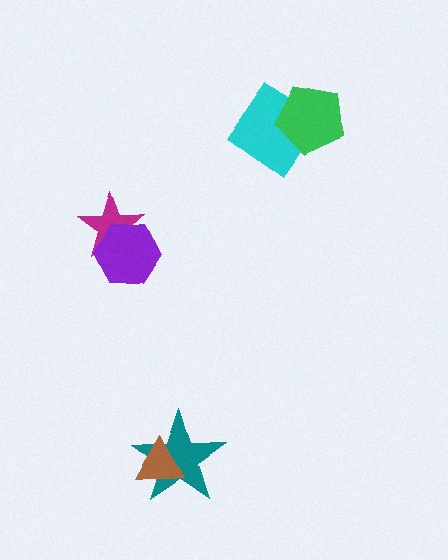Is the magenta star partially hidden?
Yes, it is partially covered by another shape.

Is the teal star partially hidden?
Yes, it is partially covered by another shape.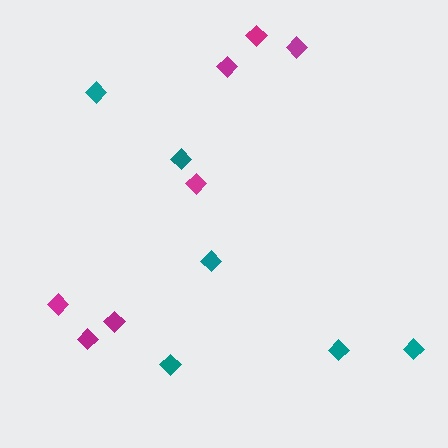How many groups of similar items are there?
There are 2 groups: one group of magenta diamonds (7) and one group of teal diamonds (6).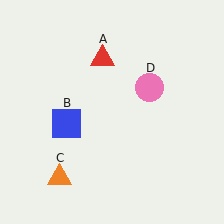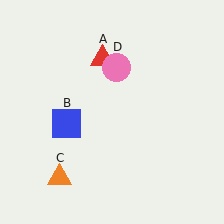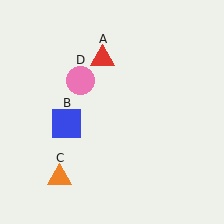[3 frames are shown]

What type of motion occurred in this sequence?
The pink circle (object D) rotated counterclockwise around the center of the scene.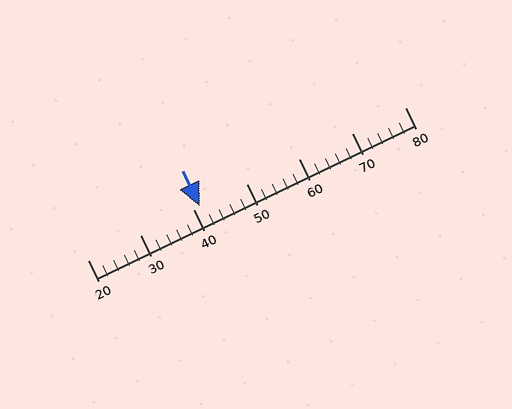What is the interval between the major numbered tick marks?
The major tick marks are spaced 10 units apart.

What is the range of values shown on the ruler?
The ruler shows values from 20 to 80.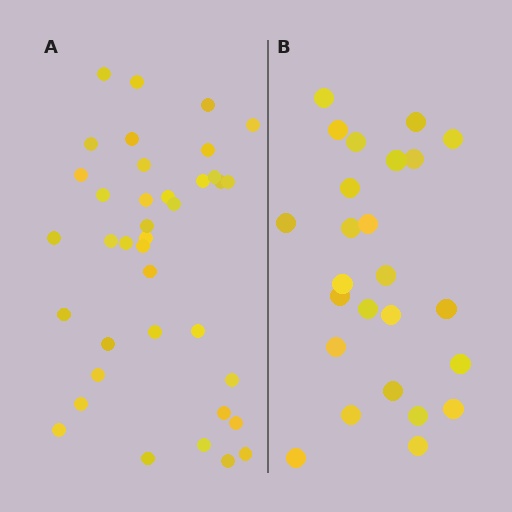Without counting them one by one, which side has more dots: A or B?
Region A (the left region) has more dots.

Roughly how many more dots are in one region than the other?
Region A has approximately 15 more dots than region B.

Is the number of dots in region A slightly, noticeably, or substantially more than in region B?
Region A has substantially more. The ratio is roughly 1.5 to 1.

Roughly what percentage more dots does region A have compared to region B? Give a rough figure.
About 50% more.